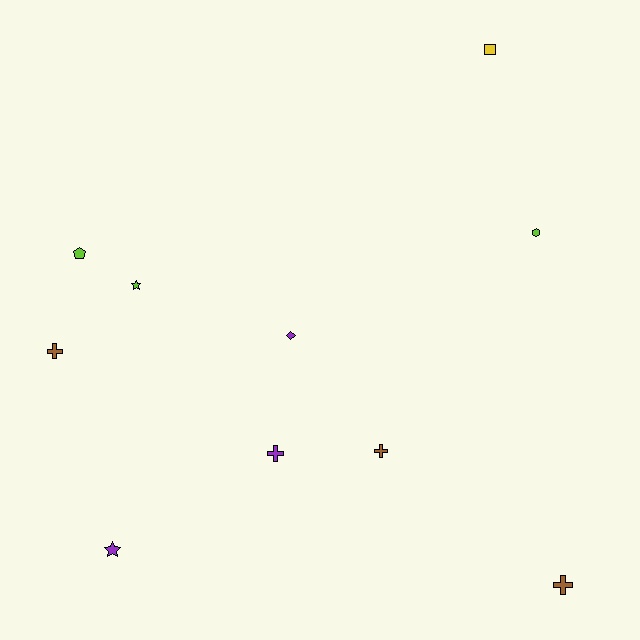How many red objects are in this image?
There are no red objects.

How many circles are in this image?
There are no circles.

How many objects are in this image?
There are 10 objects.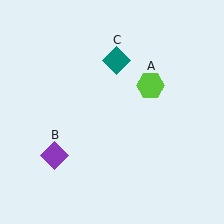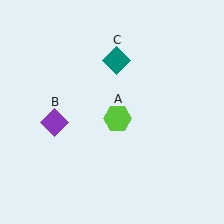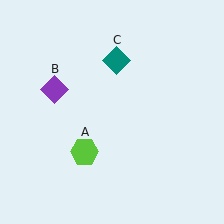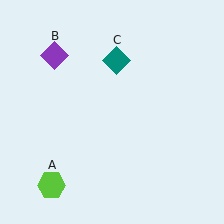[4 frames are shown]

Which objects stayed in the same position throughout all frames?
Teal diamond (object C) remained stationary.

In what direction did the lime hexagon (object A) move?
The lime hexagon (object A) moved down and to the left.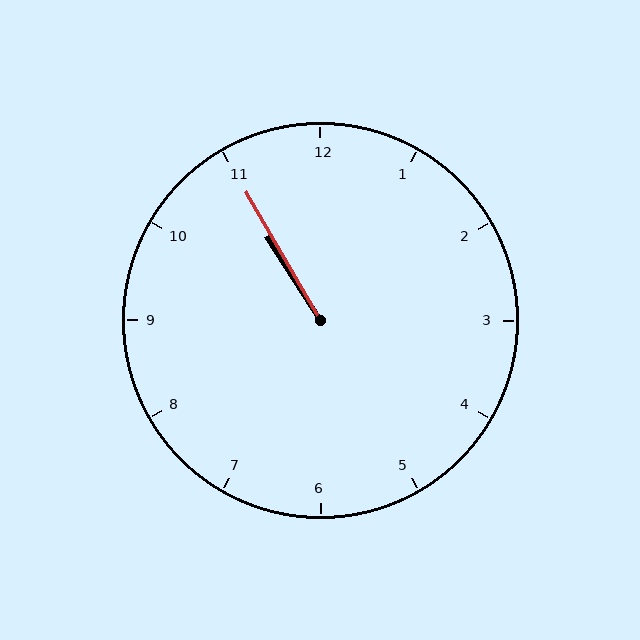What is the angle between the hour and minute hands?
Approximately 2 degrees.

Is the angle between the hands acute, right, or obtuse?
It is acute.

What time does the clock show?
10:55.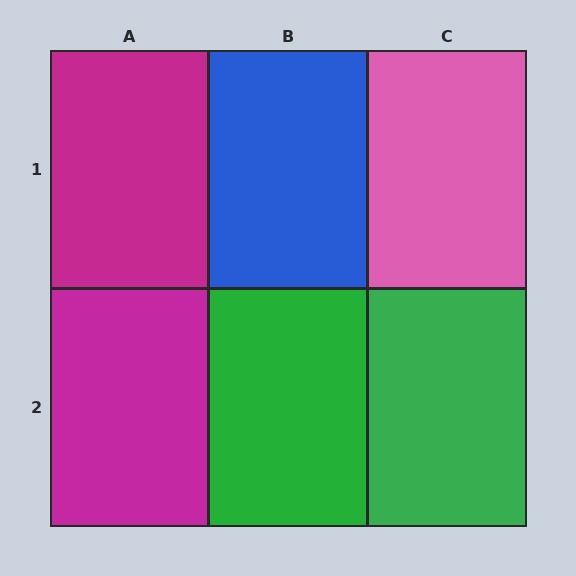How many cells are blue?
1 cell is blue.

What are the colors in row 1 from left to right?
Magenta, blue, pink.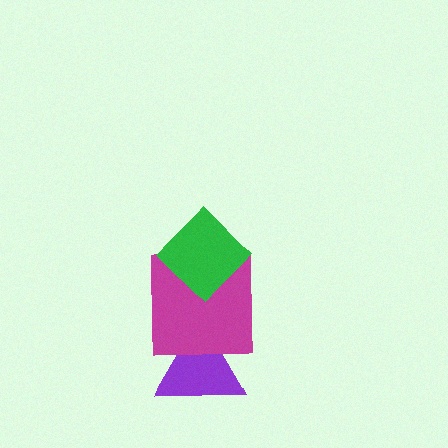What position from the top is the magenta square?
The magenta square is 2nd from the top.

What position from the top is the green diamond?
The green diamond is 1st from the top.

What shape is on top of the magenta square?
The green diamond is on top of the magenta square.